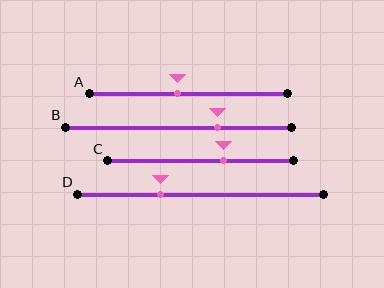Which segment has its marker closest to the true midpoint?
Segment A has its marker closest to the true midpoint.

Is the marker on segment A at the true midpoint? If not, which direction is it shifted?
No, the marker on segment A is shifted to the left by about 5% of the segment length.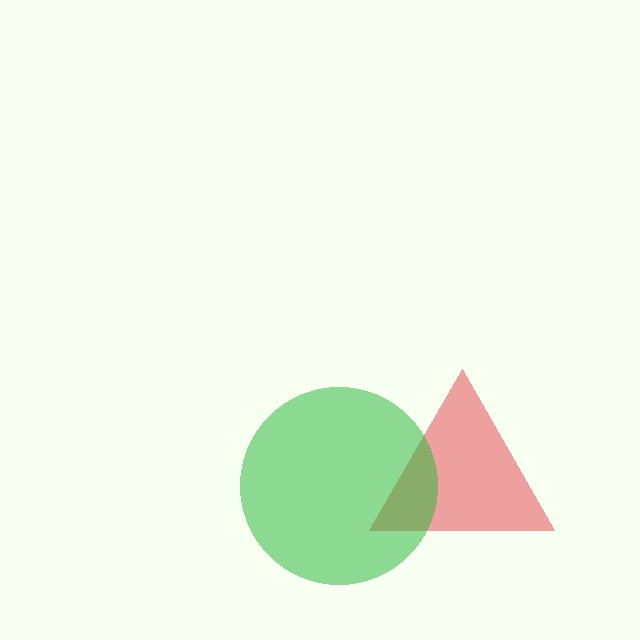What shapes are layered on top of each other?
The layered shapes are: a red triangle, a green circle.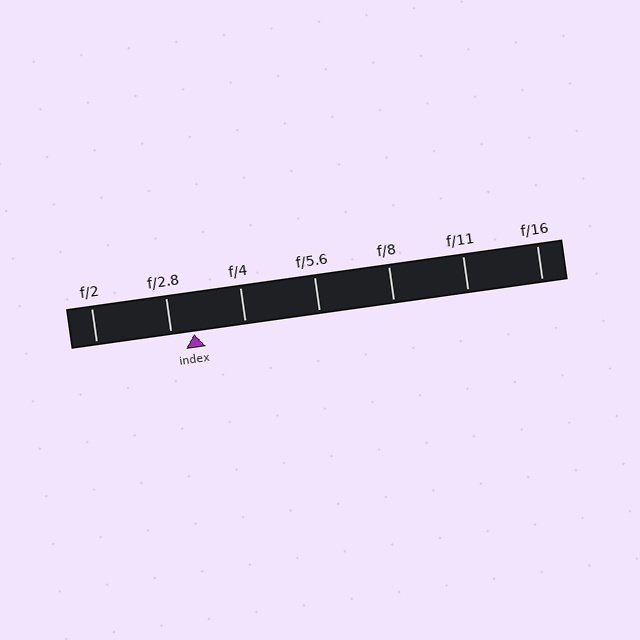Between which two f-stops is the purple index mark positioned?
The index mark is between f/2.8 and f/4.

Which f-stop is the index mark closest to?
The index mark is closest to f/2.8.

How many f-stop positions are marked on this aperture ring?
There are 7 f-stop positions marked.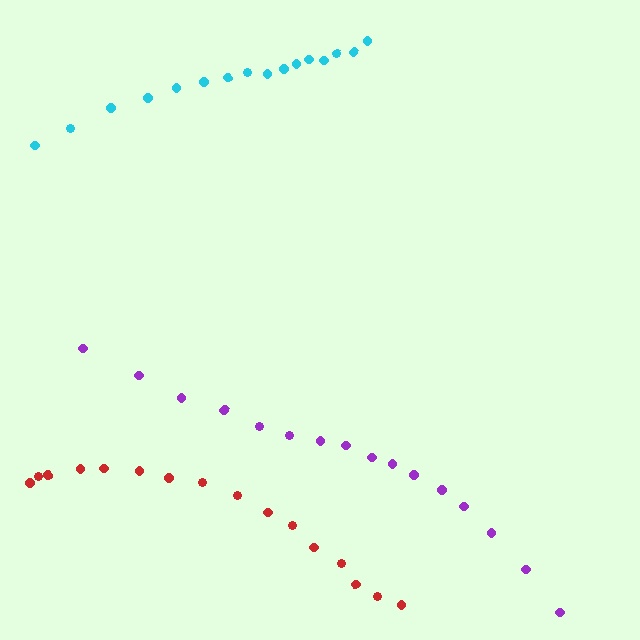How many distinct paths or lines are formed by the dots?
There are 3 distinct paths.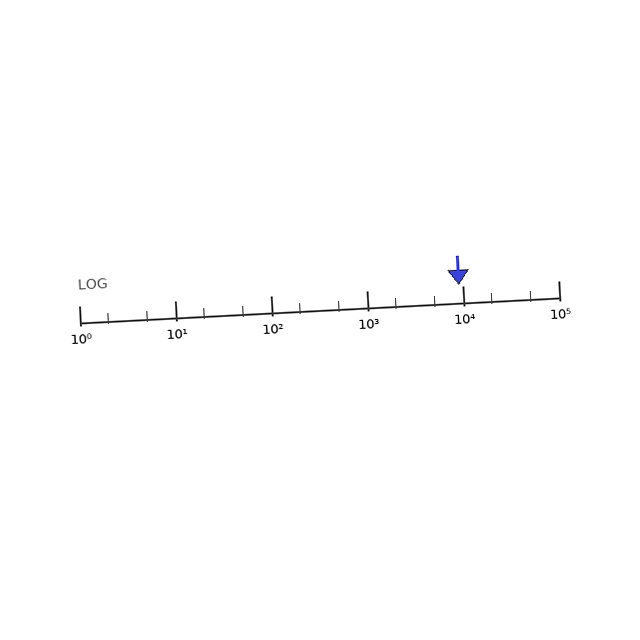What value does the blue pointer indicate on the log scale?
The pointer indicates approximately 9200.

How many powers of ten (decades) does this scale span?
The scale spans 5 decades, from 1 to 100000.